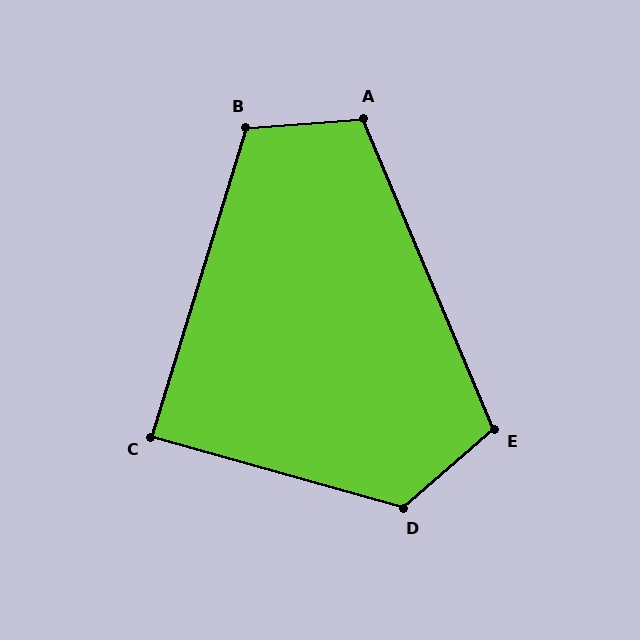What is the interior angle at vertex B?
Approximately 111 degrees (obtuse).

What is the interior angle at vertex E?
Approximately 108 degrees (obtuse).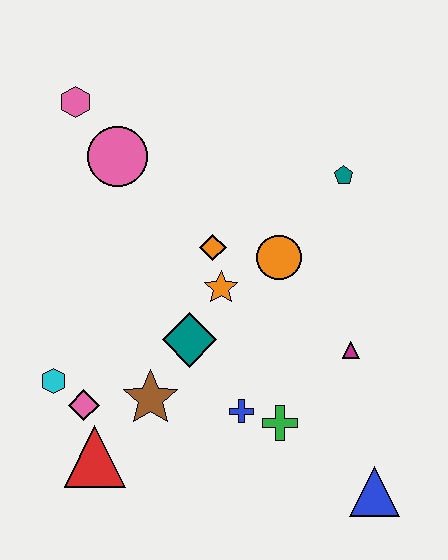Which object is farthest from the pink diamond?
The teal pentagon is farthest from the pink diamond.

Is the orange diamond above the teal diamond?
Yes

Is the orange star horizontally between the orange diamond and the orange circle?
Yes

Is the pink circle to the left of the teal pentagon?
Yes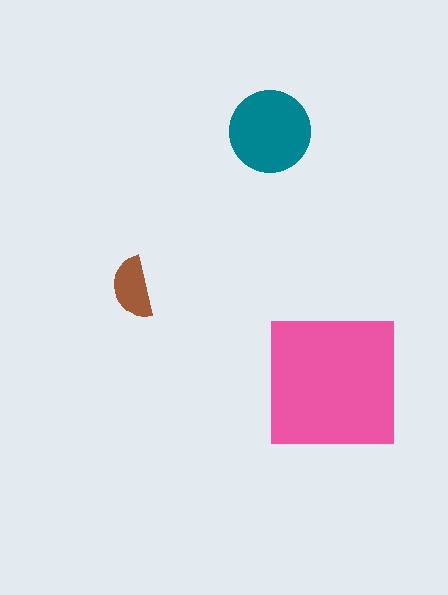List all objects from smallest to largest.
The brown semicircle, the teal circle, the pink square.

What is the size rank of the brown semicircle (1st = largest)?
3rd.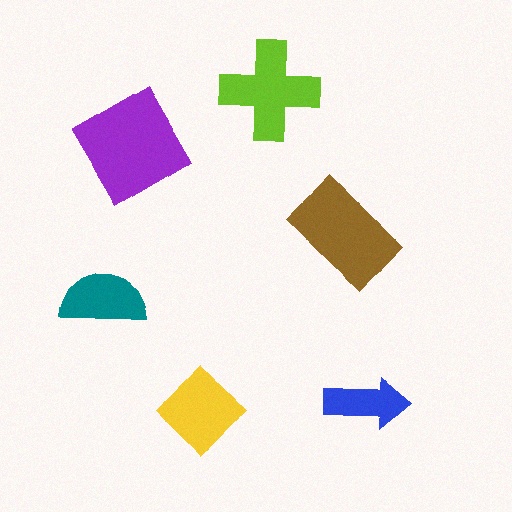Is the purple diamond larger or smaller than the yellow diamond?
Larger.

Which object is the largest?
The purple diamond.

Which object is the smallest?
The blue arrow.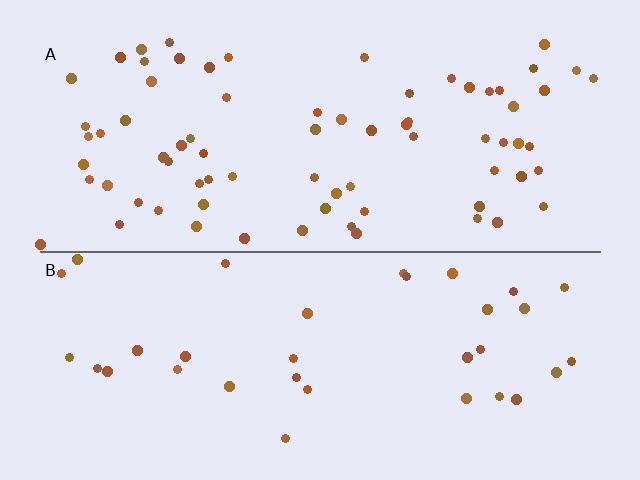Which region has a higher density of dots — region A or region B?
A (the top).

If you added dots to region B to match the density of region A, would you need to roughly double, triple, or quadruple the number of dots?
Approximately double.